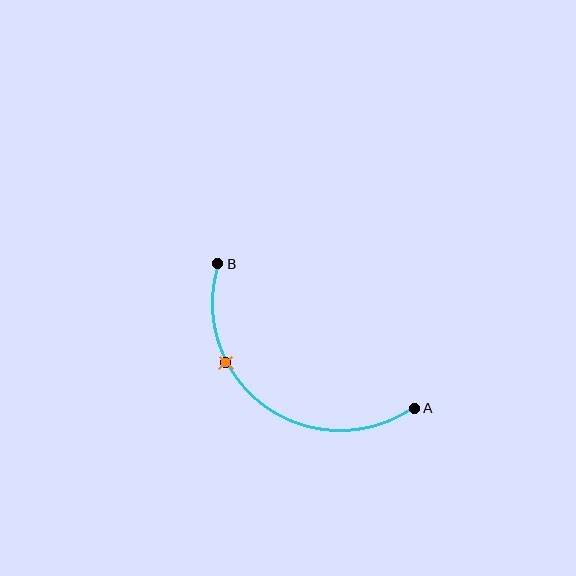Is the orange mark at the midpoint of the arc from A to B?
No. The orange mark lies on the arc but is closer to endpoint B. The arc midpoint would be at the point on the curve equidistant along the arc from both A and B.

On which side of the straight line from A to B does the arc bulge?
The arc bulges below and to the left of the straight line connecting A and B.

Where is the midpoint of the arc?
The arc midpoint is the point on the curve farthest from the straight line joining A and B. It sits below and to the left of that line.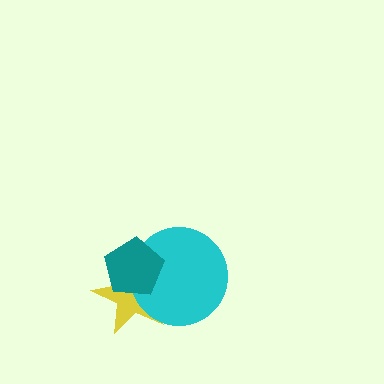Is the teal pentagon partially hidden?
No, no other shape covers it.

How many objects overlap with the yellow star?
2 objects overlap with the yellow star.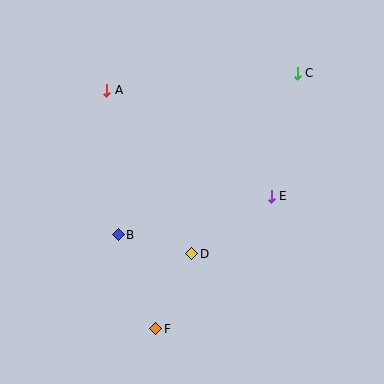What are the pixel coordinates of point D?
Point D is at (192, 254).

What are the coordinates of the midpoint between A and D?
The midpoint between A and D is at (149, 172).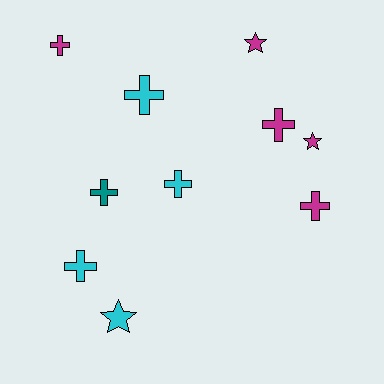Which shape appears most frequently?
Cross, with 7 objects.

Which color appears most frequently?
Magenta, with 5 objects.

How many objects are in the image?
There are 10 objects.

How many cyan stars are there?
There is 1 cyan star.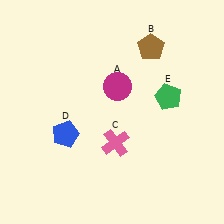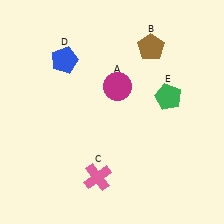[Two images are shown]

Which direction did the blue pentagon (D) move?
The blue pentagon (D) moved up.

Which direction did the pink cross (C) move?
The pink cross (C) moved down.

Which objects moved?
The objects that moved are: the pink cross (C), the blue pentagon (D).